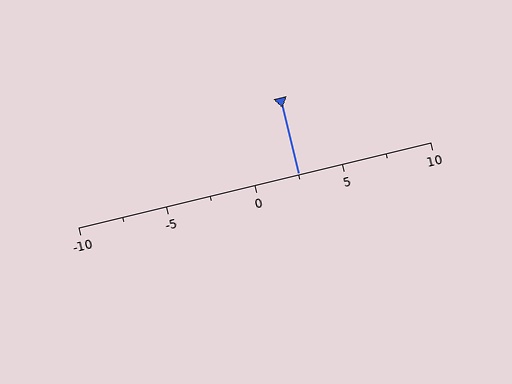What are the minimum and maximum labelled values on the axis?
The axis runs from -10 to 10.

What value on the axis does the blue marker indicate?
The marker indicates approximately 2.5.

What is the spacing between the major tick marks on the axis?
The major ticks are spaced 5 apart.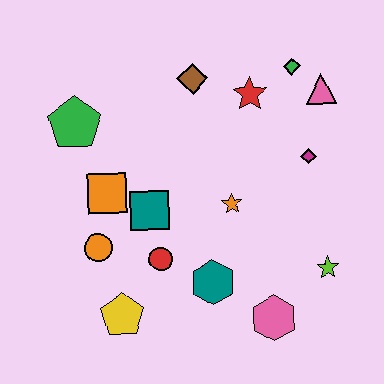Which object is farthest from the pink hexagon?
The green pentagon is farthest from the pink hexagon.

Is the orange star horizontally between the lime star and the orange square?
Yes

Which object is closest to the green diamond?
The pink triangle is closest to the green diamond.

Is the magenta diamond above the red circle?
Yes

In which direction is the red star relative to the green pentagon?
The red star is to the right of the green pentagon.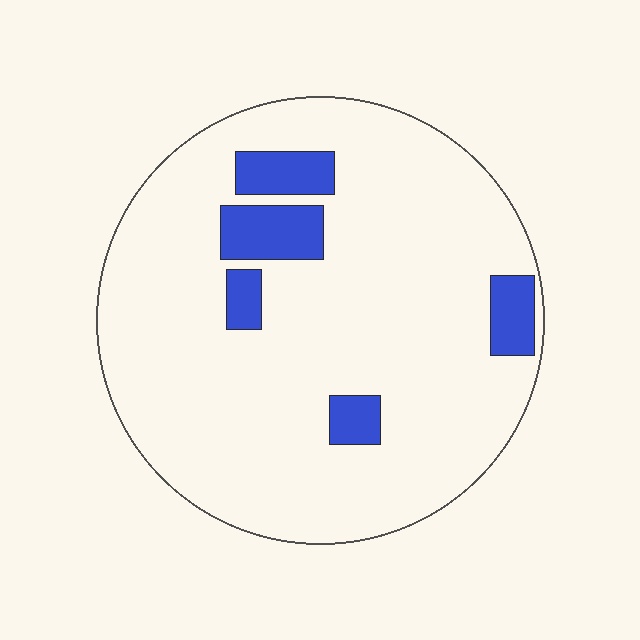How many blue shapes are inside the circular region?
5.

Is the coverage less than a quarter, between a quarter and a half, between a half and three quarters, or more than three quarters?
Less than a quarter.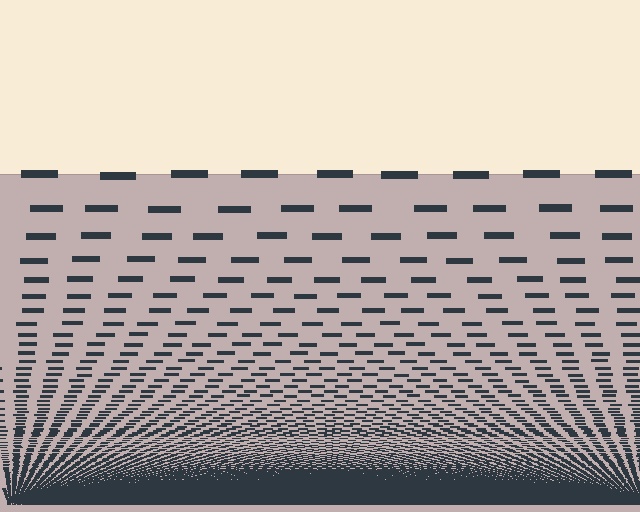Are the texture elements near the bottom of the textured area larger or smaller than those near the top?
Smaller. The gradient is inverted — elements near the bottom are smaller and denser.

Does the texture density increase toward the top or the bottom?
Density increases toward the bottom.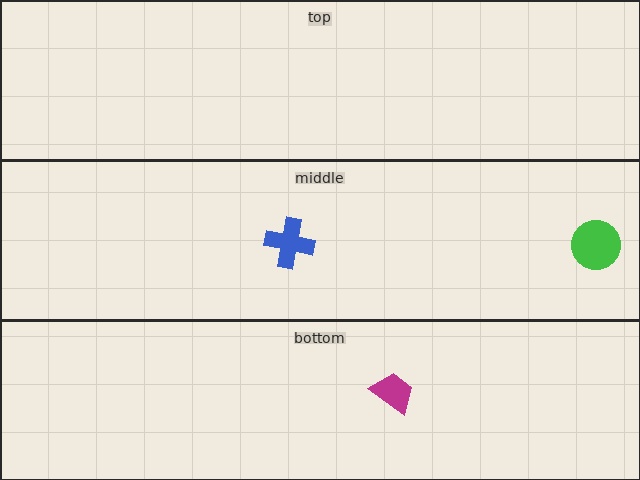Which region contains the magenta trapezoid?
The bottom region.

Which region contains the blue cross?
The middle region.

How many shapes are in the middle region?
2.